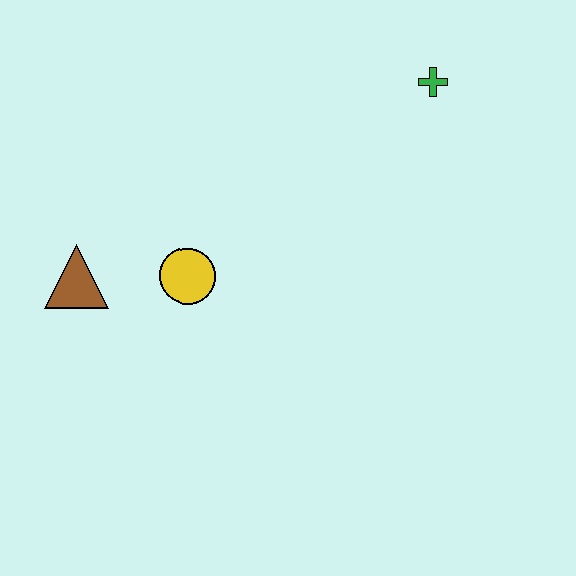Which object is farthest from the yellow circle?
The green cross is farthest from the yellow circle.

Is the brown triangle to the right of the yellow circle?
No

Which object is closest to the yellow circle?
The brown triangle is closest to the yellow circle.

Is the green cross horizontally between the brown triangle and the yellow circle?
No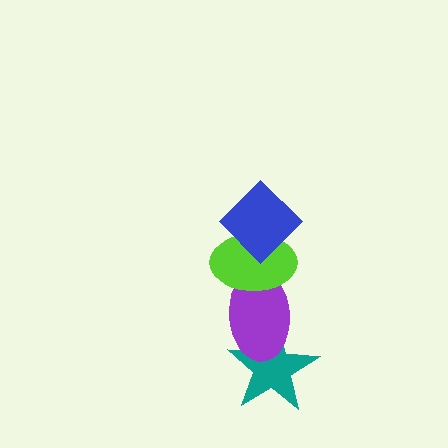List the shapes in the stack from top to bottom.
From top to bottom: the blue diamond, the lime ellipse, the purple ellipse, the teal star.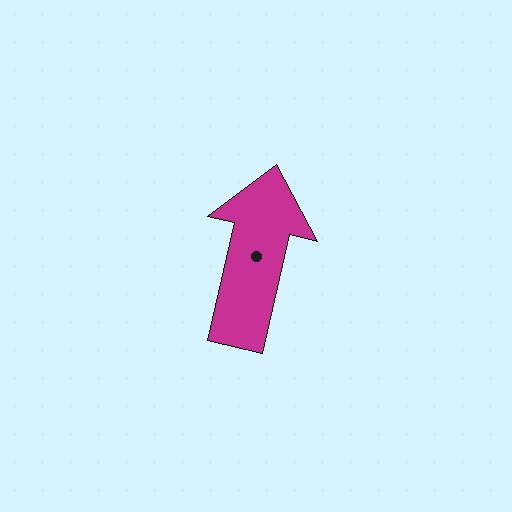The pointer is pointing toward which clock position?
Roughly 12 o'clock.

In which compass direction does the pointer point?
North.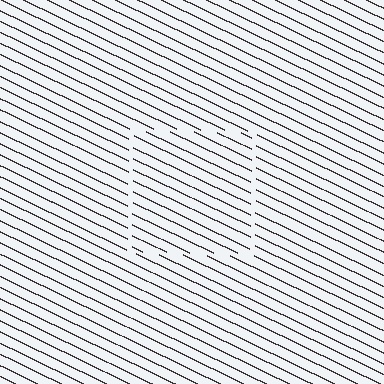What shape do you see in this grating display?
An illusory square. The interior of the shape contains the same grating, shifted by half a period — the contour is defined by the phase discontinuity where line-ends from the inner and outer gratings abut.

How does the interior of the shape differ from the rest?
The interior of the shape contains the same grating, shifted by half a period — the contour is defined by the phase discontinuity where line-ends from the inner and outer gratings abut.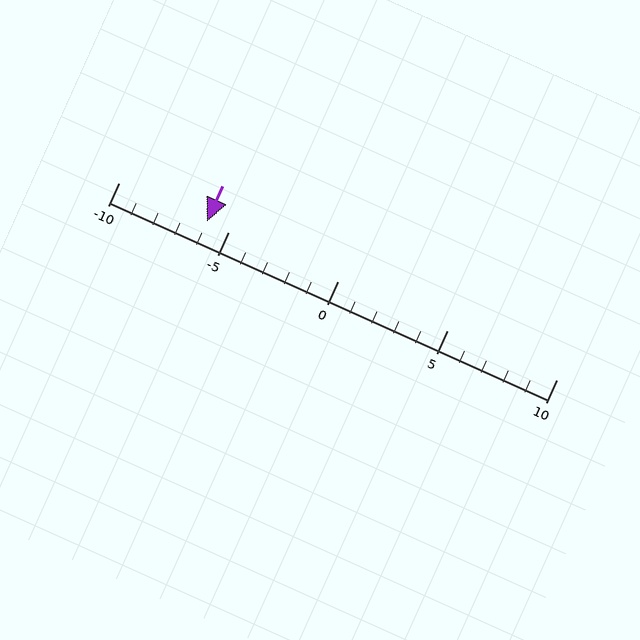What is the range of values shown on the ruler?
The ruler shows values from -10 to 10.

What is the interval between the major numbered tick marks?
The major tick marks are spaced 5 units apart.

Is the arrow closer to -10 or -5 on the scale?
The arrow is closer to -5.